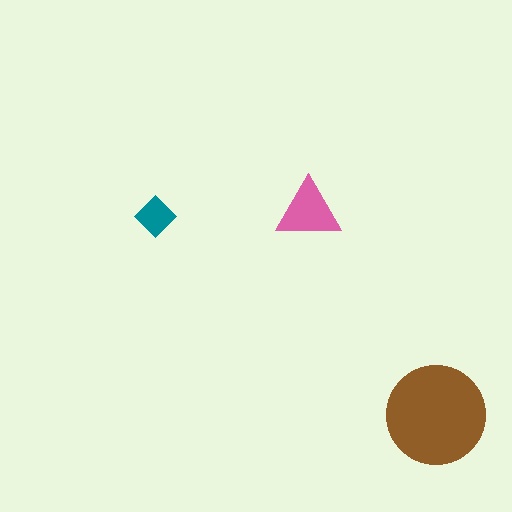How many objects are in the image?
There are 3 objects in the image.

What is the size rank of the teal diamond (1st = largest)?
3rd.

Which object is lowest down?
The brown circle is bottommost.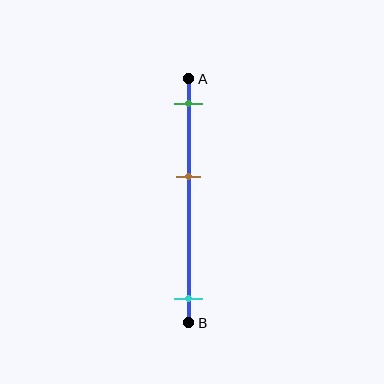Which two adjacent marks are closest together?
The green and brown marks are the closest adjacent pair.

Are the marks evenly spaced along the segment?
No, the marks are not evenly spaced.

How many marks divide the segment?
There are 3 marks dividing the segment.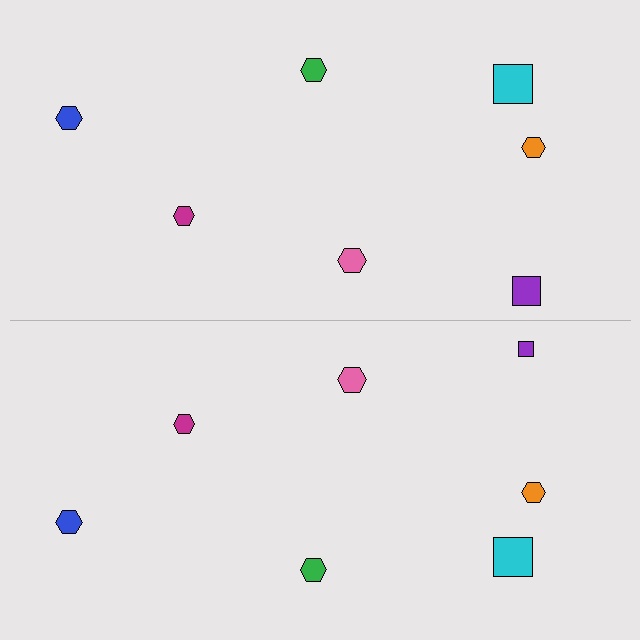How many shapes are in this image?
There are 14 shapes in this image.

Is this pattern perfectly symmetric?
No, the pattern is not perfectly symmetric. The purple square on the bottom side has a different size than its mirror counterpart.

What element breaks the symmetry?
The purple square on the bottom side has a different size than its mirror counterpart.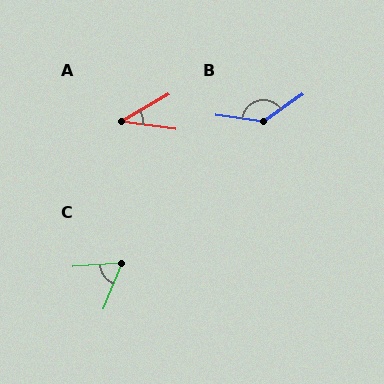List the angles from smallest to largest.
A (38°), C (65°), B (137°).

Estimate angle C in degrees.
Approximately 65 degrees.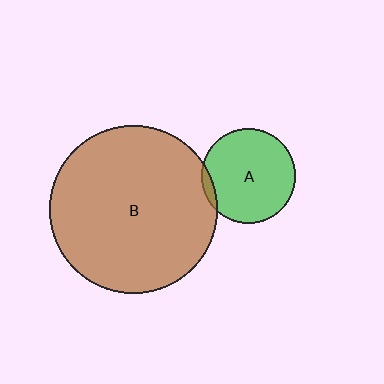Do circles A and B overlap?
Yes.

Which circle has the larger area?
Circle B (brown).